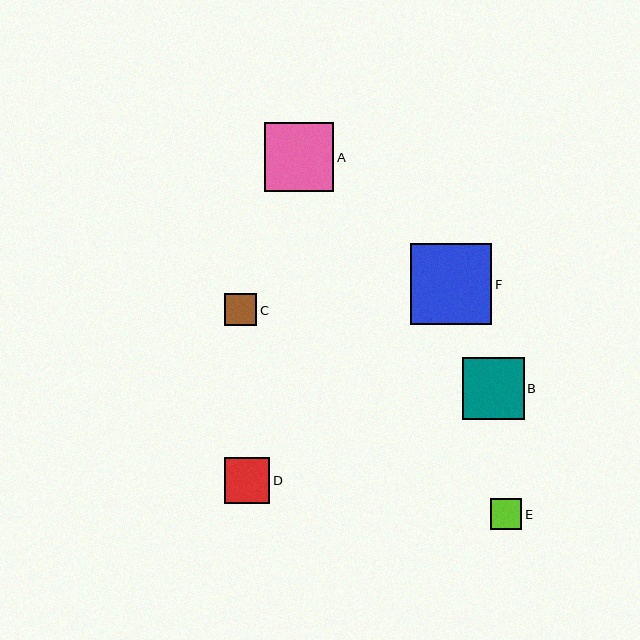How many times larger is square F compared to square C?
Square F is approximately 2.5 times the size of square C.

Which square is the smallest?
Square E is the smallest with a size of approximately 31 pixels.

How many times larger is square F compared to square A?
Square F is approximately 1.2 times the size of square A.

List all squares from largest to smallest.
From largest to smallest: F, A, B, D, C, E.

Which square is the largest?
Square F is the largest with a size of approximately 81 pixels.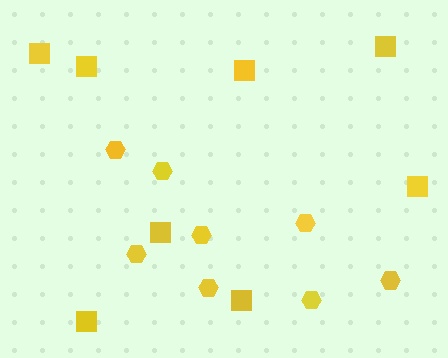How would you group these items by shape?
There are 2 groups: one group of hexagons (8) and one group of squares (8).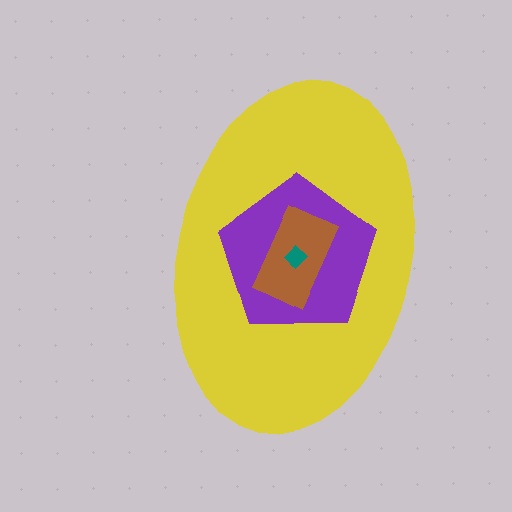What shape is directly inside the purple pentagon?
The brown rectangle.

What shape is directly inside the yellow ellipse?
The purple pentagon.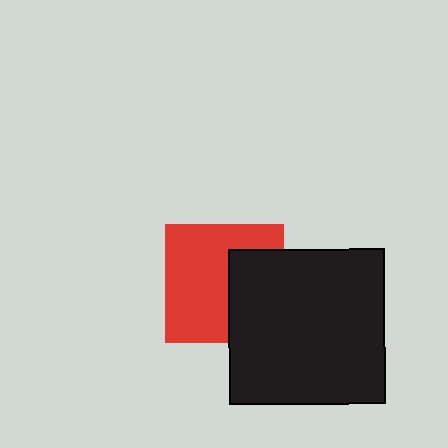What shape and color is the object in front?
The object in front is a black square.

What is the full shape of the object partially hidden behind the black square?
The partially hidden object is a red square.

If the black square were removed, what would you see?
You would see the complete red square.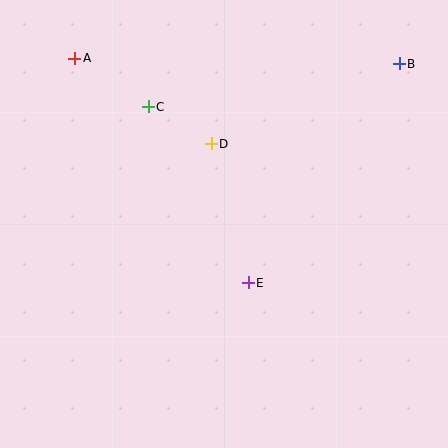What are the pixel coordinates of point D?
Point D is at (211, 144).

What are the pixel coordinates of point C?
Point C is at (148, 107).